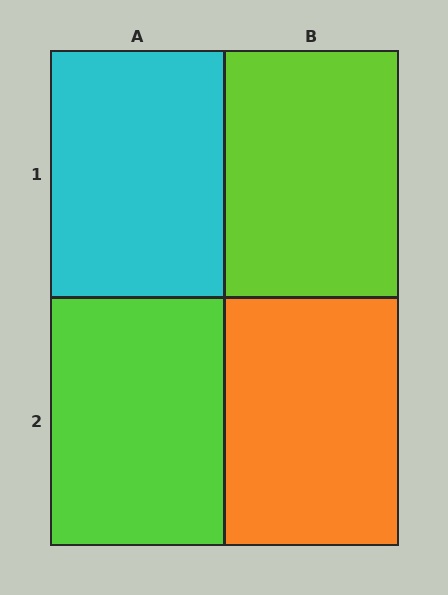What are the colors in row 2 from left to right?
Lime, orange.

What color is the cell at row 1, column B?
Lime.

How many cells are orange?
1 cell is orange.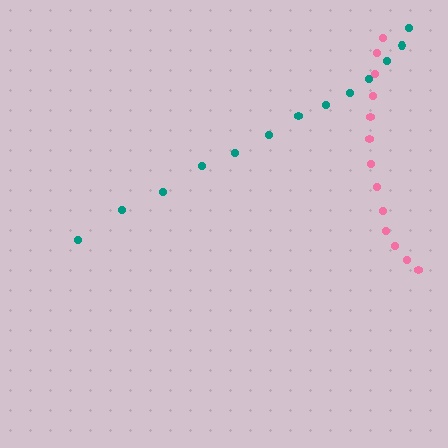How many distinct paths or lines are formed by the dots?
There are 2 distinct paths.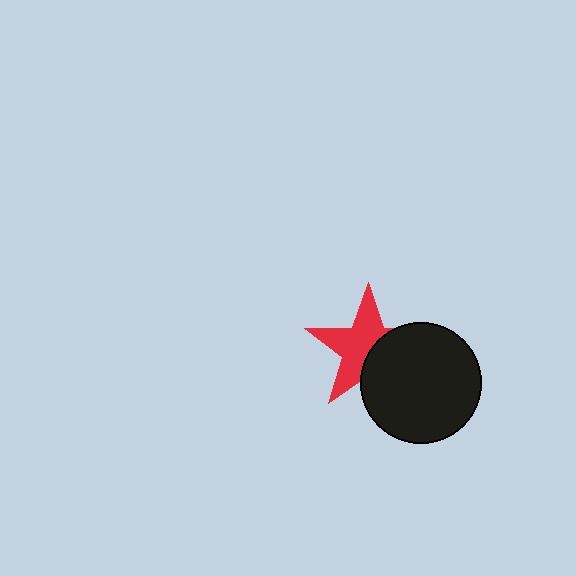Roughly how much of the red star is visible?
About half of it is visible (roughly 60%).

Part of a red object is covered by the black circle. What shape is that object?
It is a star.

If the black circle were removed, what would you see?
You would see the complete red star.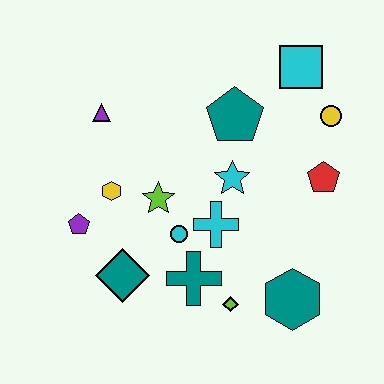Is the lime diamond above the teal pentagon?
No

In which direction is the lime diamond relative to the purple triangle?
The lime diamond is below the purple triangle.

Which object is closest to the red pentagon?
The yellow circle is closest to the red pentagon.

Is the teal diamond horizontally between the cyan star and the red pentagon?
No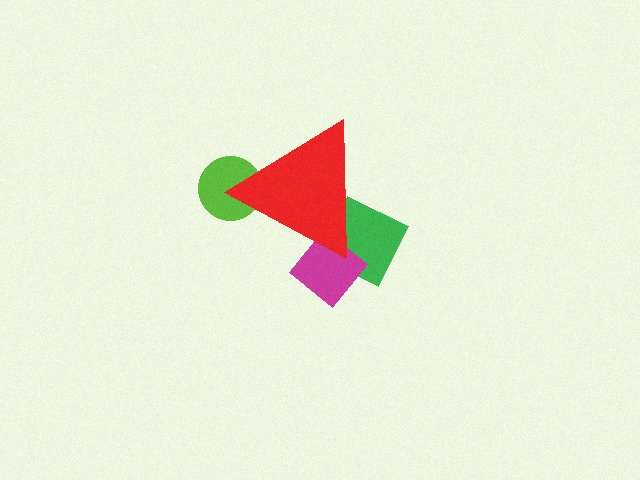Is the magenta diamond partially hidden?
Yes, the magenta diamond is partially hidden behind the red triangle.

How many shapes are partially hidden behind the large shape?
3 shapes are partially hidden.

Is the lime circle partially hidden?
Yes, the lime circle is partially hidden behind the red triangle.